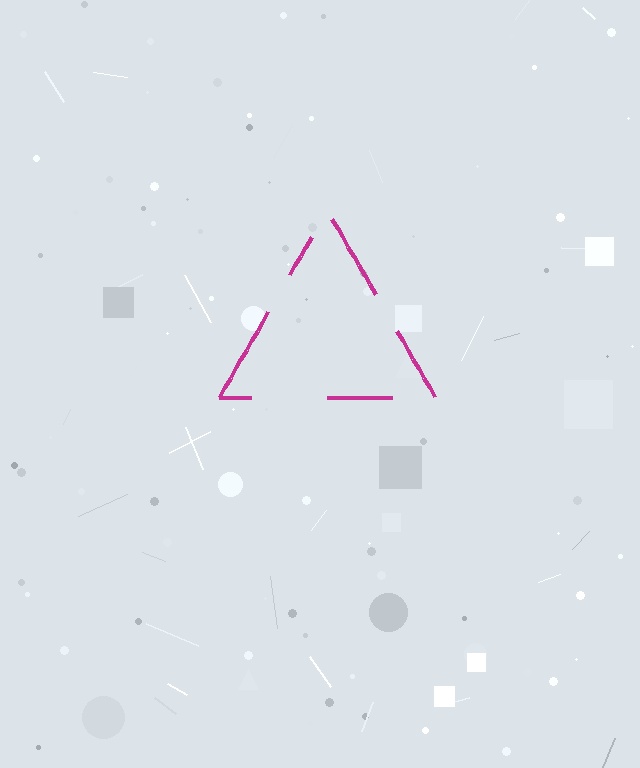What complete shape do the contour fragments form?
The contour fragments form a triangle.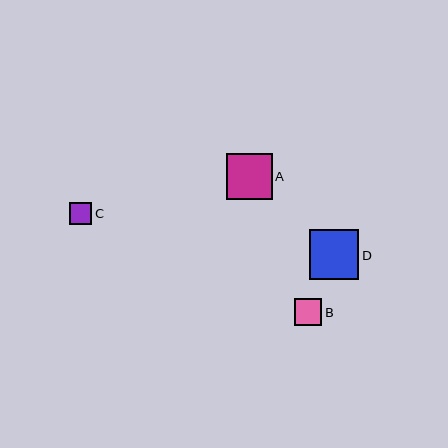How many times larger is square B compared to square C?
Square B is approximately 1.2 times the size of square C.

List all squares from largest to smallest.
From largest to smallest: D, A, B, C.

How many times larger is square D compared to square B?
Square D is approximately 1.8 times the size of square B.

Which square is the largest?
Square D is the largest with a size of approximately 50 pixels.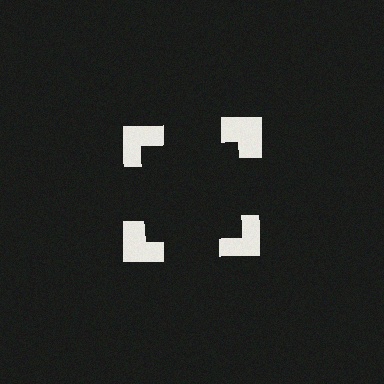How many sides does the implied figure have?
4 sides.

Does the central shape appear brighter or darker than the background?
It typically appears slightly darker than the background, even though no actual brightness change is drawn.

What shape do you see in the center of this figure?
An illusory square — its edges are inferred from the aligned wedge cuts in the notched squares, not physically drawn.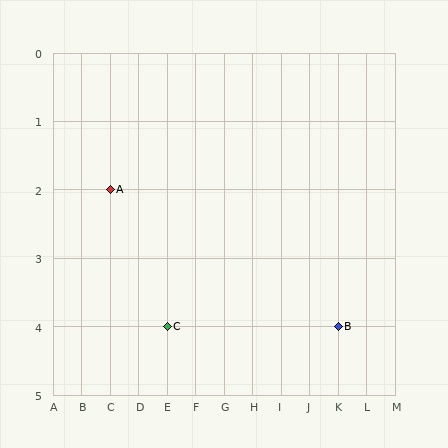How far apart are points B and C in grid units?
Points B and C are 6 columns apart.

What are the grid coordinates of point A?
Point A is at grid coordinates (C, 2).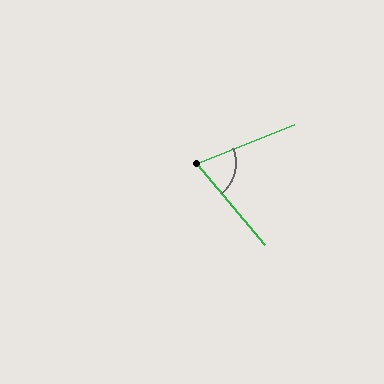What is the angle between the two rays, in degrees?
Approximately 72 degrees.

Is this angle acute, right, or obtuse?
It is acute.